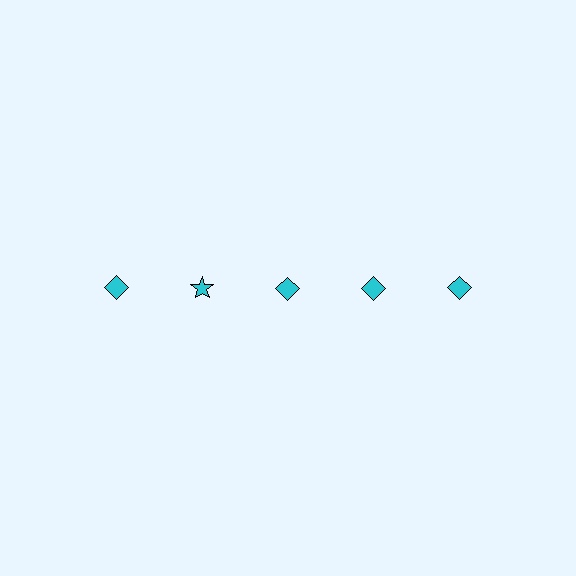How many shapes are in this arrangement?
There are 5 shapes arranged in a grid pattern.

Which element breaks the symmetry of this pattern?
The cyan star in the top row, second from left column breaks the symmetry. All other shapes are cyan diamonds.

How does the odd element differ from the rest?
It has a different shape: star instead of diamond.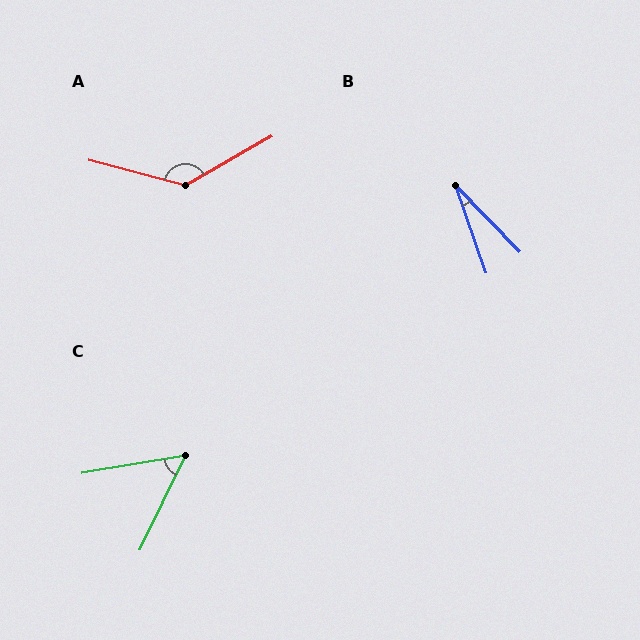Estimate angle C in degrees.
Approximately 55 degrees.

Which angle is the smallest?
B, at approximately 25 degrees.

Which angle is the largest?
A, at approximately 135 degrees.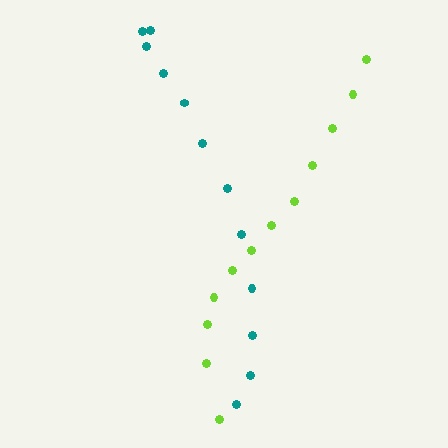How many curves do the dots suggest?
There are 2 distinct paths.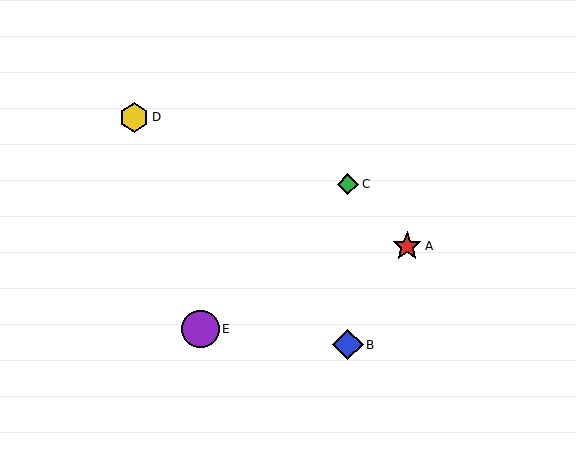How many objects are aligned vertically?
2 objects (B, C) are aligned vertically.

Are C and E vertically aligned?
No, C is at x≈348 and E is at x≈201.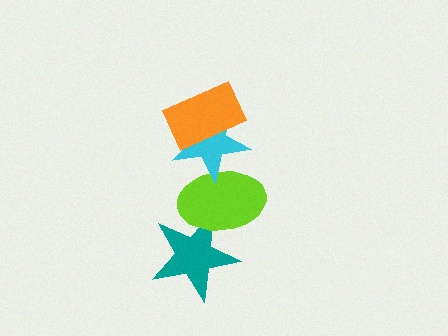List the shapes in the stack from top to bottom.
From top to bottom: the orange rectangle, the cyan star, the lime ellipse, the teal star.